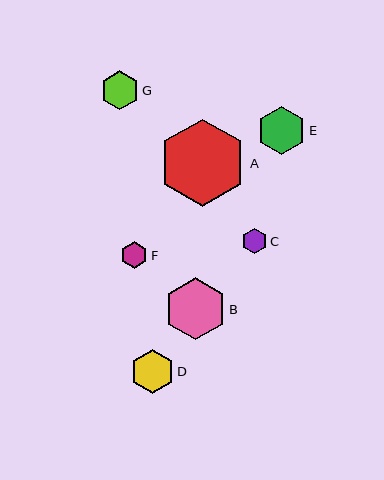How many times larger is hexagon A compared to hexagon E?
Hexagon A is approximately 1.8 times the size of hexagon E.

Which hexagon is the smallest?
Hexagon C is the smallest with a size of approximately 25 pixels.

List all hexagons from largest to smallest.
From largest to smallest: A, B, E, D, G, F, C.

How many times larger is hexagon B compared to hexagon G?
Hexagon B is approximately 1.6 times the size of hexagon G.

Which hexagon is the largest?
Hexagon A is the largest with a size of approximately 88 pixels.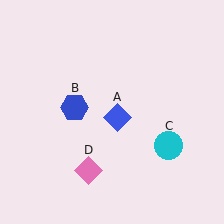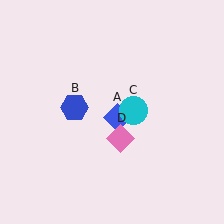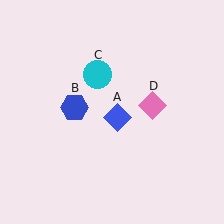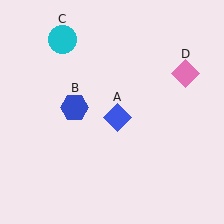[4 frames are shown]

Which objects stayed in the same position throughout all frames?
Blue diamond (object A) and blue hexagon (object B) remained stationary.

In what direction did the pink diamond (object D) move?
The pink diamond (object D) moved up and to the right.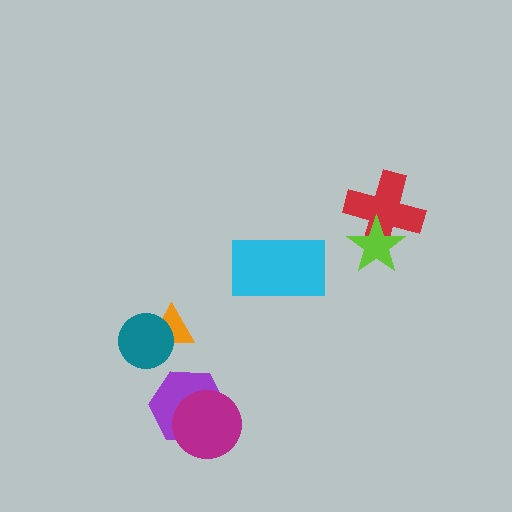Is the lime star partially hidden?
No, no other shape covers it.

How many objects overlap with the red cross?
1 object overlaps with the red cross.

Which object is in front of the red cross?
The lime star is in front of the red cross.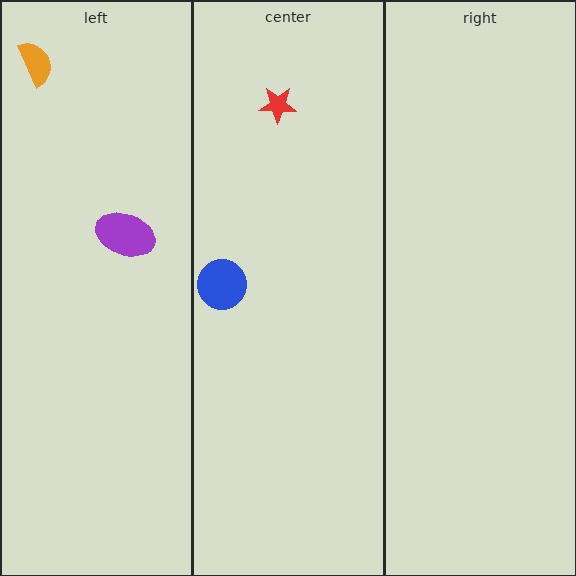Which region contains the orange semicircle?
The left region.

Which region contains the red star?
The center region.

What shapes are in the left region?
The purple ellipse, the orange semicircle.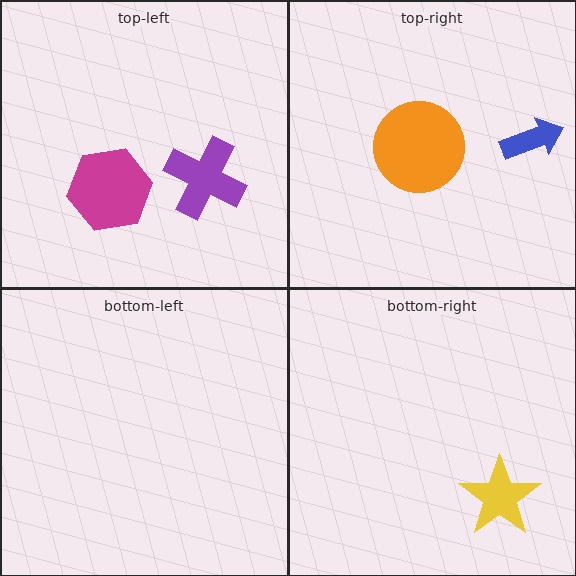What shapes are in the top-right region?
The blue arrow, the orange circle.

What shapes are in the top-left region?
The purple cross, the magenta hexagon.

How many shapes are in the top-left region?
2.